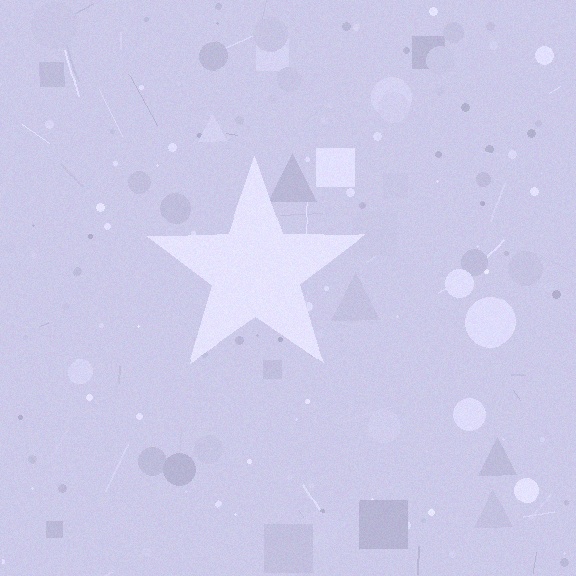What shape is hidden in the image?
A star is hidden in the image.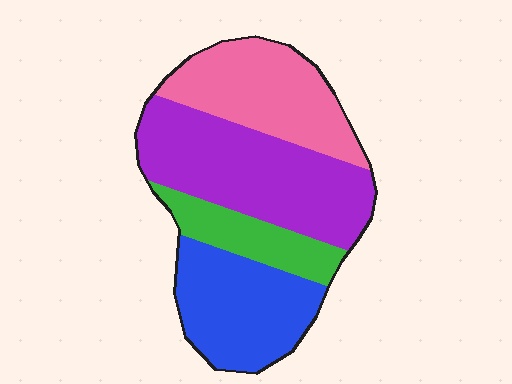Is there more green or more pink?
Pink.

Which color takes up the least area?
Green, at roughly 15%.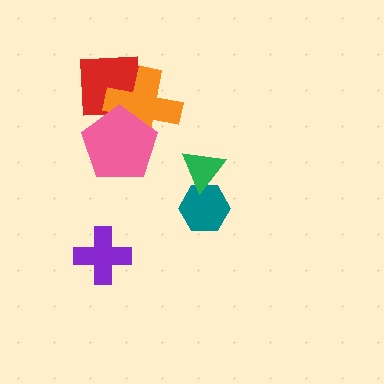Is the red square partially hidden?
Yes, it is partially covered by another shape.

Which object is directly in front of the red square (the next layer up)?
The orange cross is directly in front of the red square.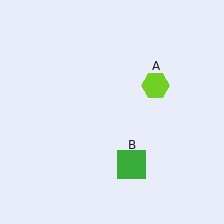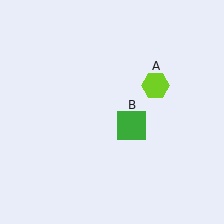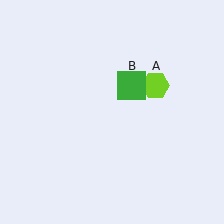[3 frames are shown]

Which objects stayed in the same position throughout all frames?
Lime hexagon (object A) remained stationary.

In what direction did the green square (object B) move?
The green square (object B) moved up.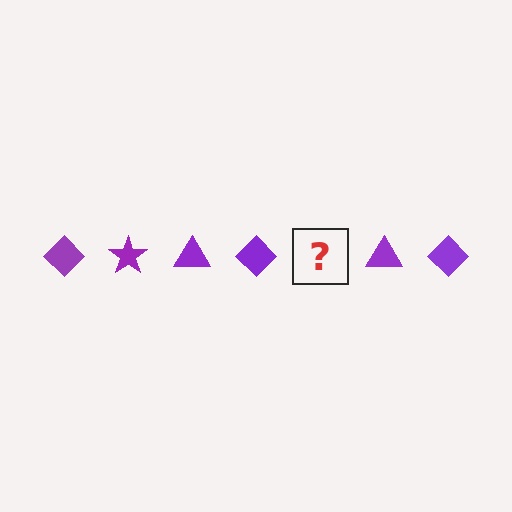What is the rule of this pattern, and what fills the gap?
The rule is that the pattern cycles through diamond, star, triangle shapes in purple. The gap should be filled with a purple star.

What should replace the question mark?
The question mark should be replaced with a purple star.